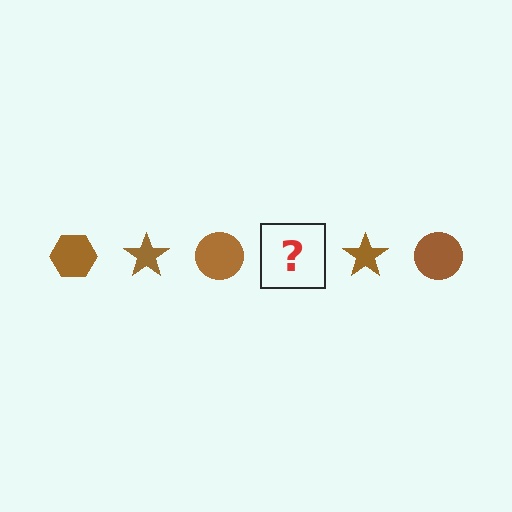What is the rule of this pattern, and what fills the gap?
The rule is that the pattern cycles through hexagon, star, circle shapes in brown. The gap should be filled with a brown hexagon.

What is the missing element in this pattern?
The missing element is a brown hexagon.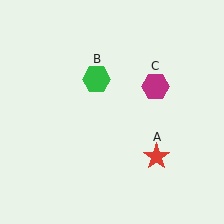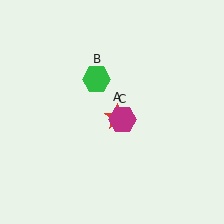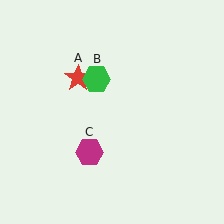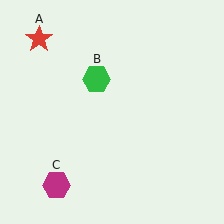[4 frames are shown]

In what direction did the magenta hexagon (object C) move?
The magenta hexagon (object C) moved down and to the left.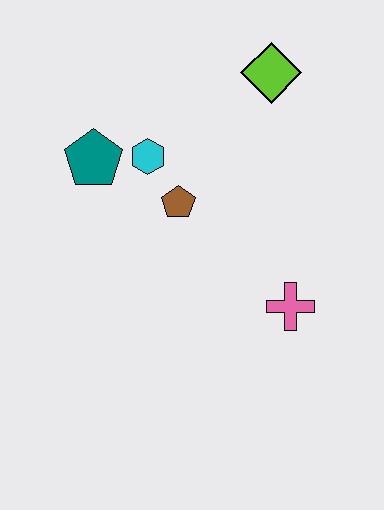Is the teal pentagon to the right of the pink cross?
No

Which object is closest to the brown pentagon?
The cyan hexagon is closest to the brown pentagon.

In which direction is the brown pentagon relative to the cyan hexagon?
The brown pentagon is below the cyan hexagon.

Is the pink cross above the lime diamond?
No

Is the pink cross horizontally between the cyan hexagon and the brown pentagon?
No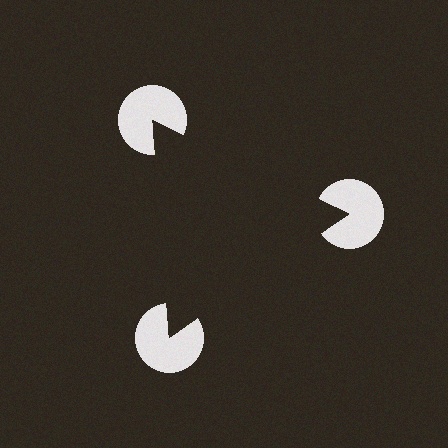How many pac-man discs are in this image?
There are 3 — one at each vertex of the illusory triangle.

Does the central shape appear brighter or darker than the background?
It typically appears slightly darker than the background, even though no actual brightness change is drawn.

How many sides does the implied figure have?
3 sides.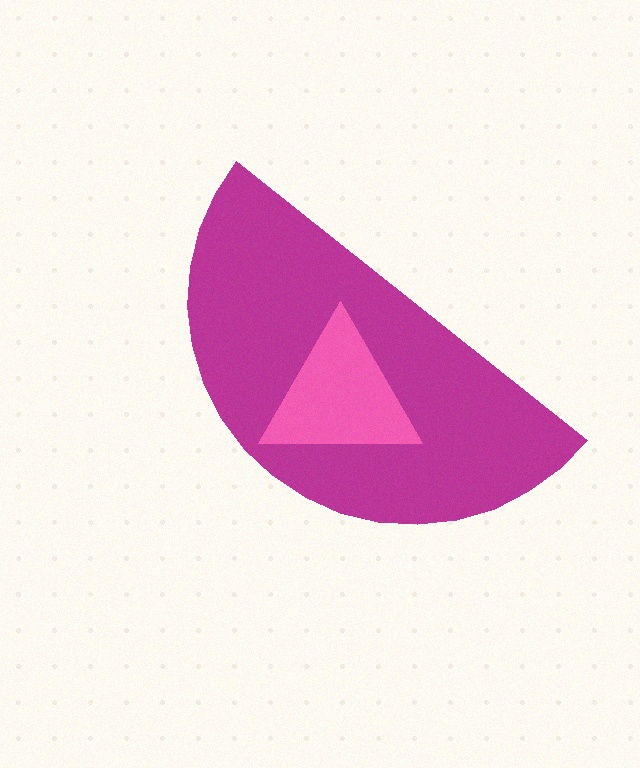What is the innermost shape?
The pink triangle.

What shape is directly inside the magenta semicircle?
The pink triangle.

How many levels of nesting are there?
2.